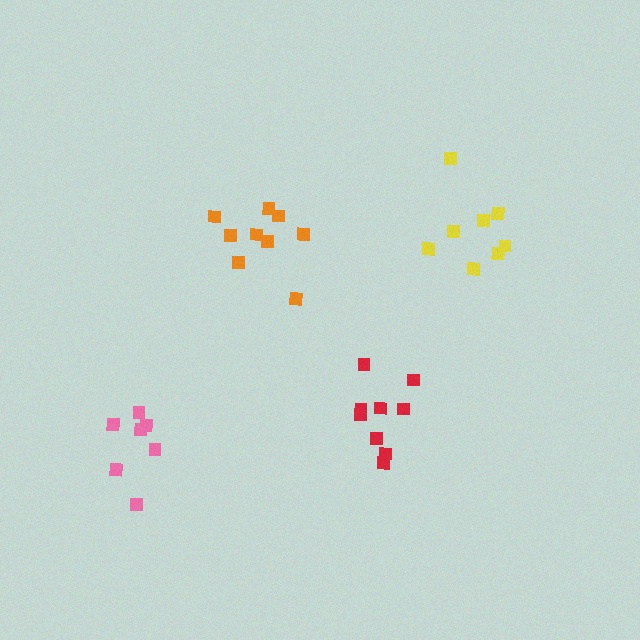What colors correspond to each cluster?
The clusters are colored: red, orange, yellow, pink.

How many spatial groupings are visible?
There are 4 spatial groupings.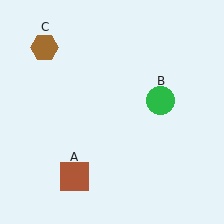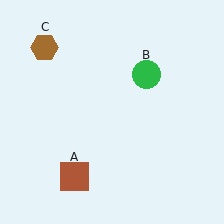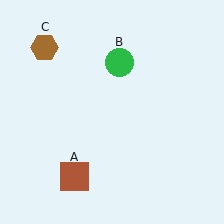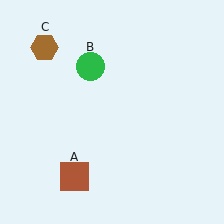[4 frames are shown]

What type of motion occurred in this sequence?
The green circle (object B) rotated counterclockwise around the center of the scene.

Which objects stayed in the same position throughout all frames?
Brown square (object A) and brown hexagon (object C) remained stationary.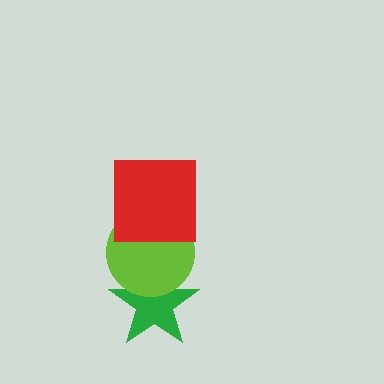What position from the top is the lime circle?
The lime circle is 2nd from the top.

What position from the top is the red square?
The red square is 1st from the top.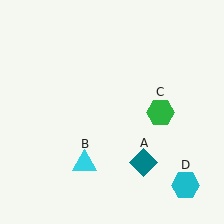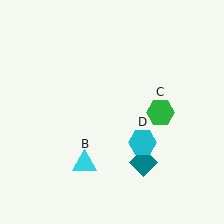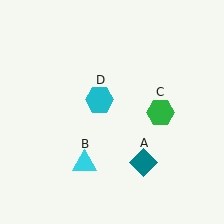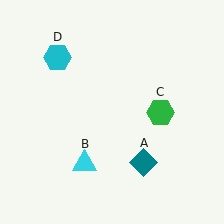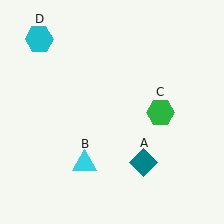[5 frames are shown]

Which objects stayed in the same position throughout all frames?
Teal diamond (object A) and cyan triangle (object B) and green hexagon (object C) remained stationary.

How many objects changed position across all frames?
1 object changed position: cyan hexagon (object D).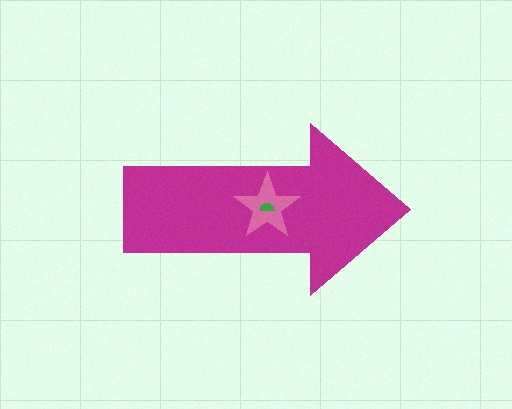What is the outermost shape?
The magenta arrow.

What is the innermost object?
The green semicircle.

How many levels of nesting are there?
3.